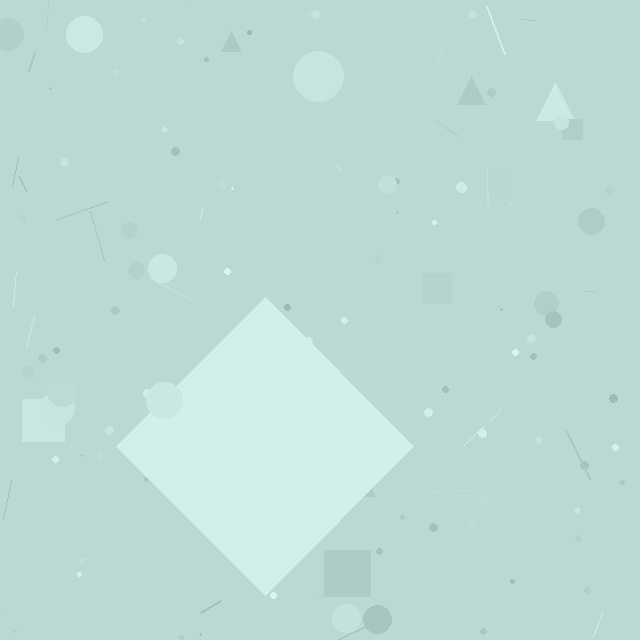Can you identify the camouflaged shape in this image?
The camouflaged shape is a diamond.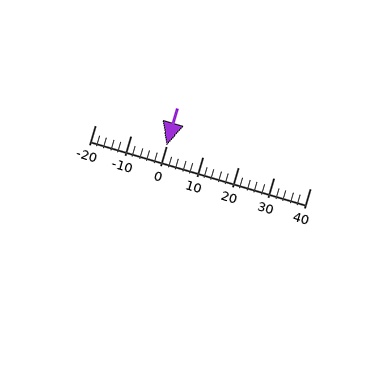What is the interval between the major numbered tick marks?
The major tick marks are spaced 10 units apart.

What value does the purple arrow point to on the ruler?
The purple arrow points to approximately 0.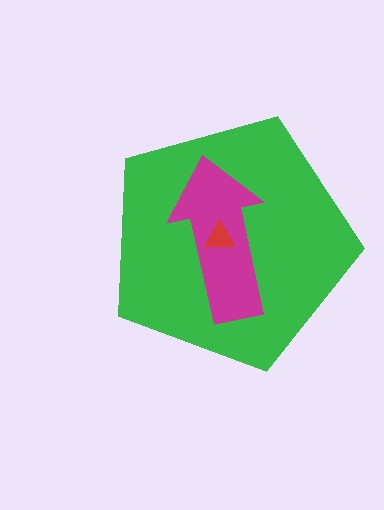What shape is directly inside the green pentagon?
The magenta arrow.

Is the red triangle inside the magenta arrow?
Yes.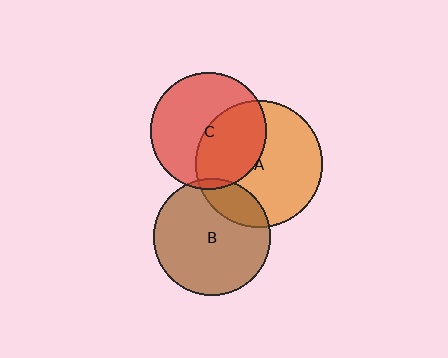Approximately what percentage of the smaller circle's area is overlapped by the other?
Approximately 20%.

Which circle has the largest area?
Circle A (orange).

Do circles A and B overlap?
Yes.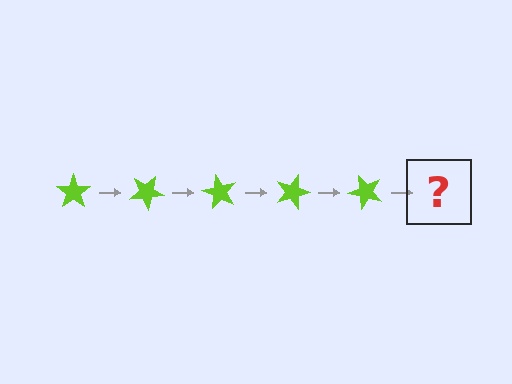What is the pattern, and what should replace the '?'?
The pattern is that the star rotates 30 degrees each step. The '?' should be a lime star rotated 150 degrees.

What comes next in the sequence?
The next element should be a lime star rotated 150 degrees.